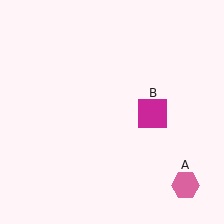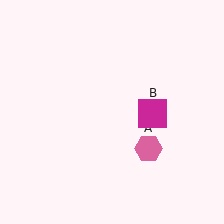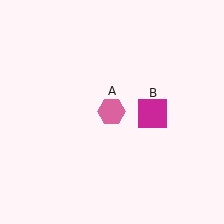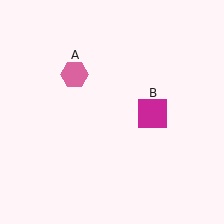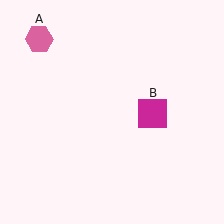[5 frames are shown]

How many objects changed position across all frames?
1 object changed position: pink hexagon (object A).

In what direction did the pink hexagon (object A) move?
The pink hexagon (object A) moved up and to the left.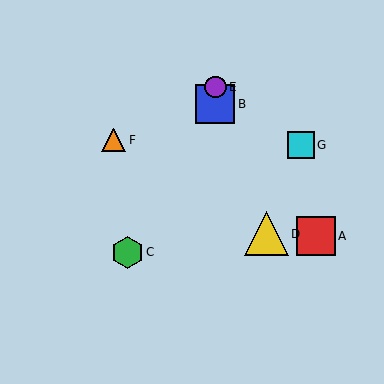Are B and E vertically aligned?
Yes, both are at x≈215.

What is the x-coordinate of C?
Object C is at x≈127.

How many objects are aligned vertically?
2 objects (B, E) are aligned vertically.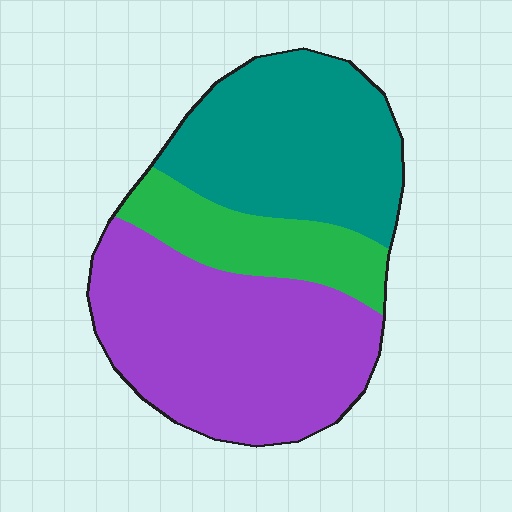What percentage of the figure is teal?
Teal takes up between a quarter and a half of the figure.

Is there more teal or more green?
Teal.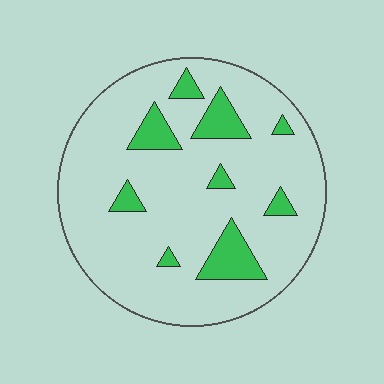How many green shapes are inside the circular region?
9.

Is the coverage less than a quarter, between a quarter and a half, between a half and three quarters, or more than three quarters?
Less than a quarter.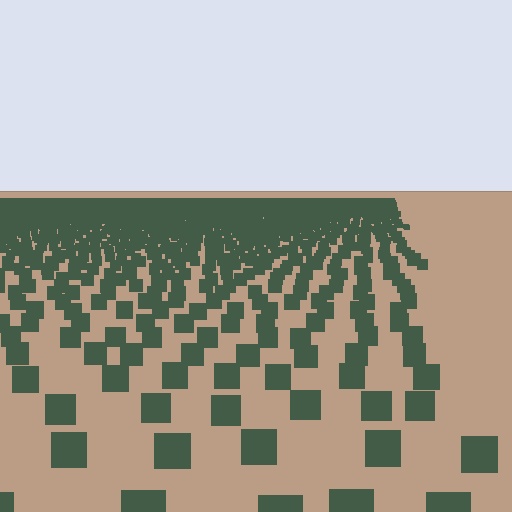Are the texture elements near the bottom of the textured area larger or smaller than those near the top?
Larger. Near the bottom, elements are closer to the viewer and appear at a bigger on-screen size.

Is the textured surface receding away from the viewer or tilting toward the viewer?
The surface is receding away from the viewer. Texture elements get smaller and denser toward the top.